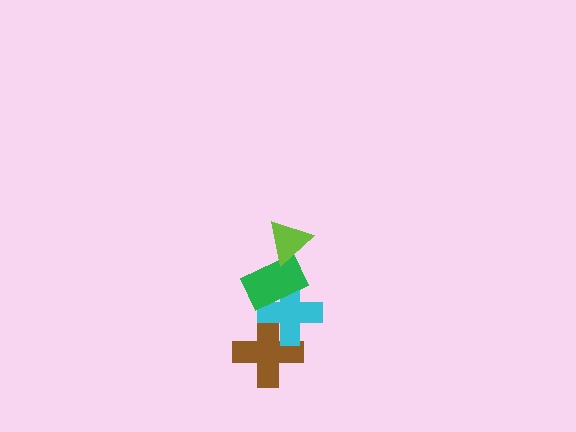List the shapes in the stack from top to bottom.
From top to bottom: the lime triangle, the green rectangle, the cyan cross, the brown cross.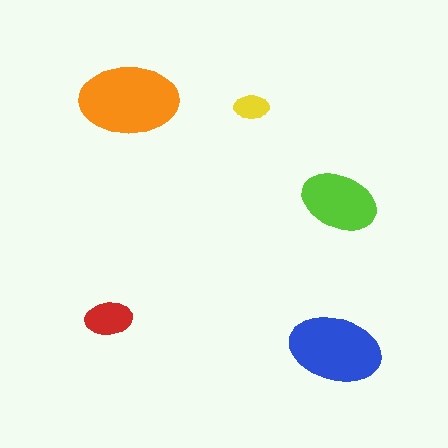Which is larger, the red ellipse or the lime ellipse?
The lime one.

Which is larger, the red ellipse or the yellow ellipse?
The red one.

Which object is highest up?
The orange ellipse is topmost.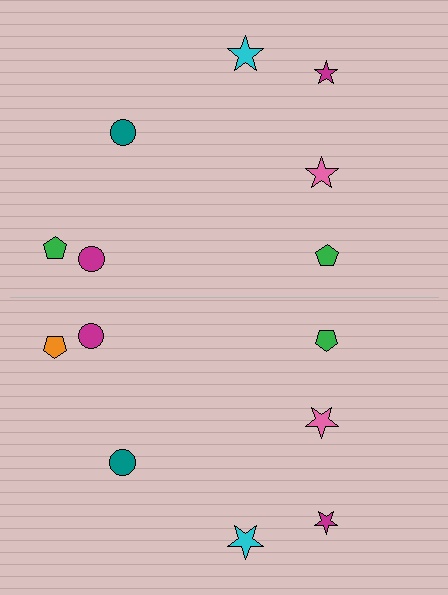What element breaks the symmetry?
The orange pentagon on the bottom side breaks the symmetry — its mirror counterpart is green.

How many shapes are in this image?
There are 14 shapes in this image.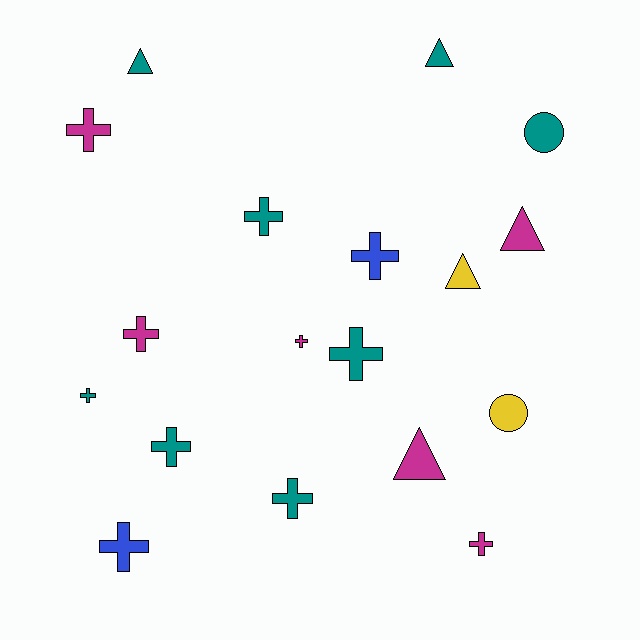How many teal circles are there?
There is 1 teal circle.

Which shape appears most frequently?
Cross, with 11 objects.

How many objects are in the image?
There are 18 objects.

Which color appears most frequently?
Teal, with 8 objects.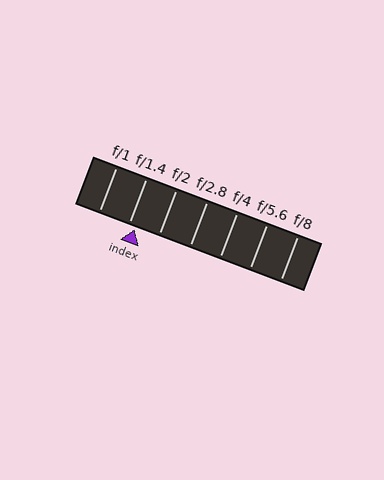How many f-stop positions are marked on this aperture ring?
There are 7 f-stop positions marked.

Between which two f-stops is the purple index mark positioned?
The index mark is between f/1.4 and f/2.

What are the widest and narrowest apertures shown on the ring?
The widest aperture shown is f/1 and the narrowest is f/8.